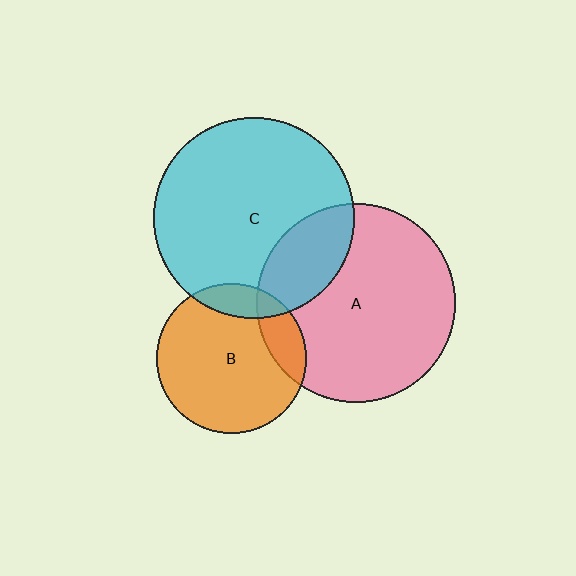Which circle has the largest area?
Circle C (cyan).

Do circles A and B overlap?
Yes.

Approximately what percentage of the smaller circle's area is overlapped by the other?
Approximately 15%.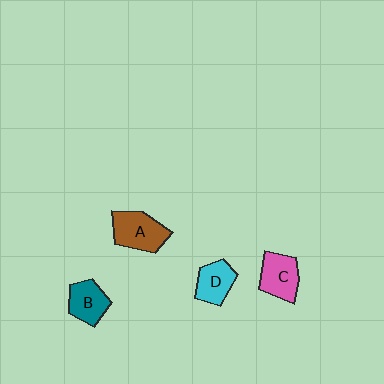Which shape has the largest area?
Shape A (brown).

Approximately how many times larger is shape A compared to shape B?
Approximately 1.3 times.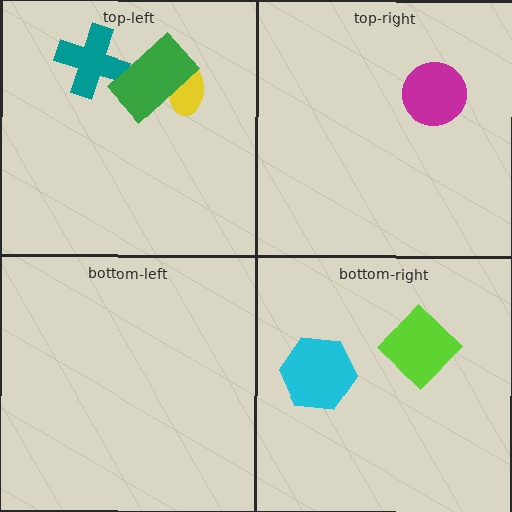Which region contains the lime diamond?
The bottom-right region.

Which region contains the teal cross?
The top-left region.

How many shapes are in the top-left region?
3.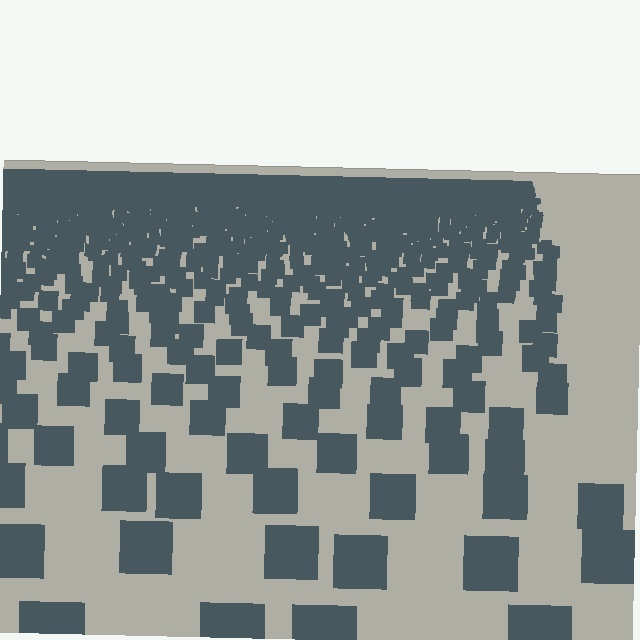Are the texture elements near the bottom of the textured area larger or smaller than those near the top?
Larger. Near the bottom, elements are closer to the viewer and appear at a bigger on-screen size.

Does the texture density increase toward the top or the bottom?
Density increases toward the top.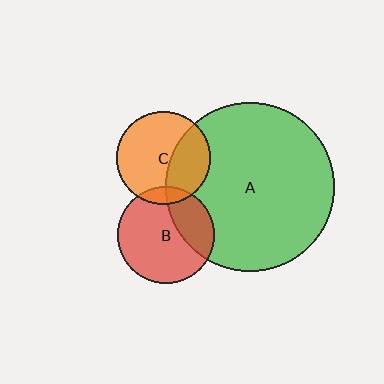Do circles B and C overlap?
Yes.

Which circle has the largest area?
Circle A (green).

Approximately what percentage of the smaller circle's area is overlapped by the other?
Approximately 10%.